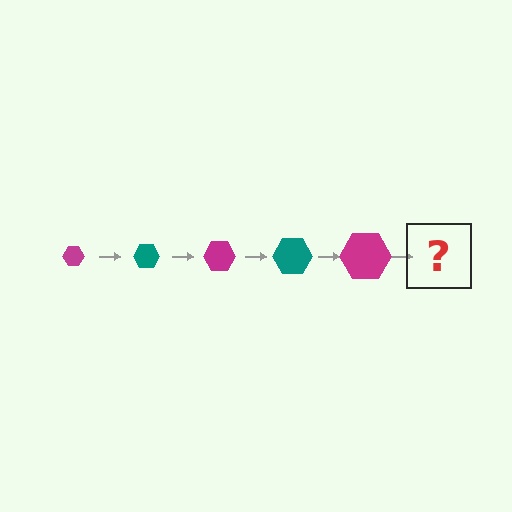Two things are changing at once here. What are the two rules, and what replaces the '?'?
The two rules are that the hexagon grows larger each step and the color cycles through magenta and teal. The '?' should be a teal hexagon, larger than the previous one.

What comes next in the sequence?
The next element should be a teal hexagon, larger than the previous one.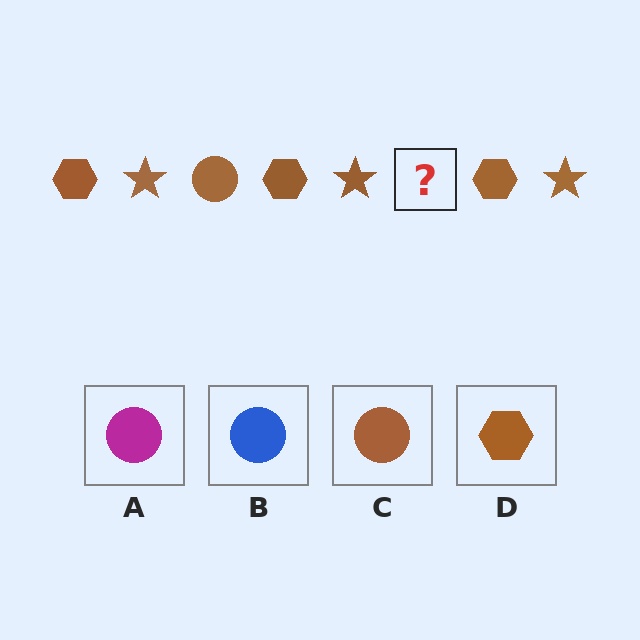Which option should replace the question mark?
Option C.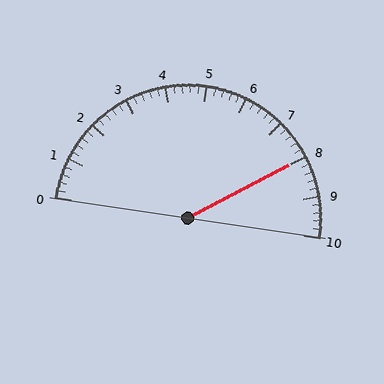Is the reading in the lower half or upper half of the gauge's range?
The reading is in the upper half of the range (0 to 10).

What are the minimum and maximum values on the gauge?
The gauge ranges from 0 to 10.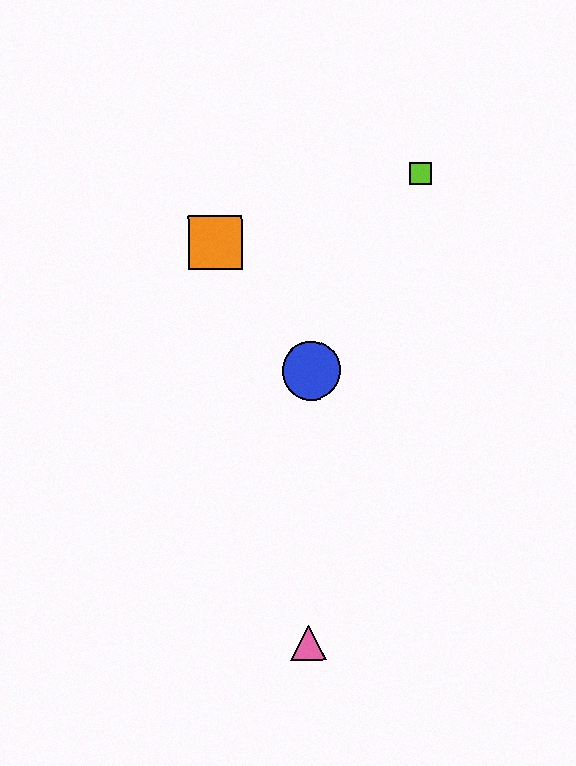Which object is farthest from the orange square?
The pink triangle is farthest from the orange square.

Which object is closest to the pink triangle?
The blue circle is closest to the pink triangle.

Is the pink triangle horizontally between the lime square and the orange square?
Yes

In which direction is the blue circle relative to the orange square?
The blue circle is below the orange square.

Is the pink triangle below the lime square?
Yes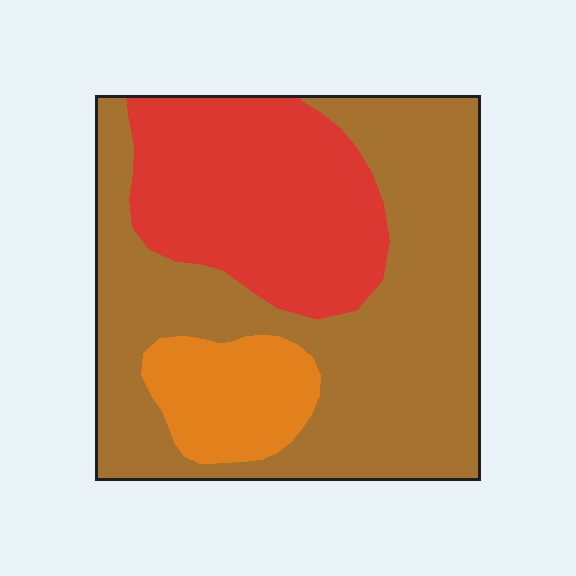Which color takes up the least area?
Orange, at roughly 10%.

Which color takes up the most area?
Brown, at roughly 55%.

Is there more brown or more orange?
Brown.